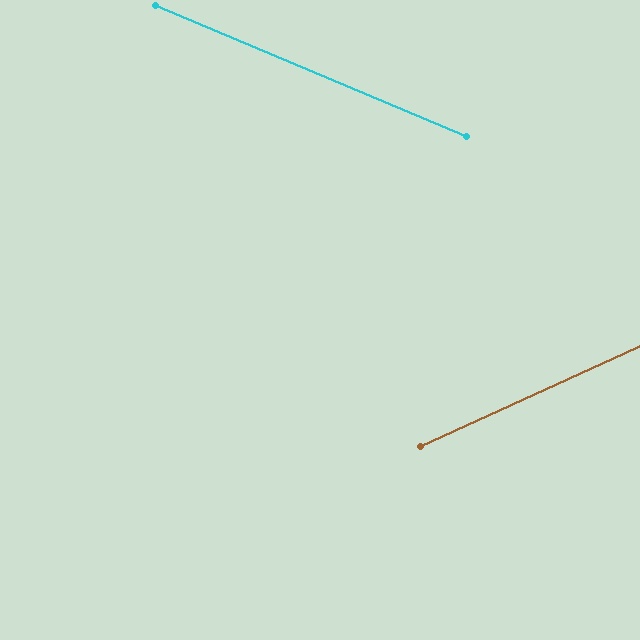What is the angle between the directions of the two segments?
Approximately 47 degrees.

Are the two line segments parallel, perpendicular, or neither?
Neither parallel nor perpendicular — they differ by about 47°.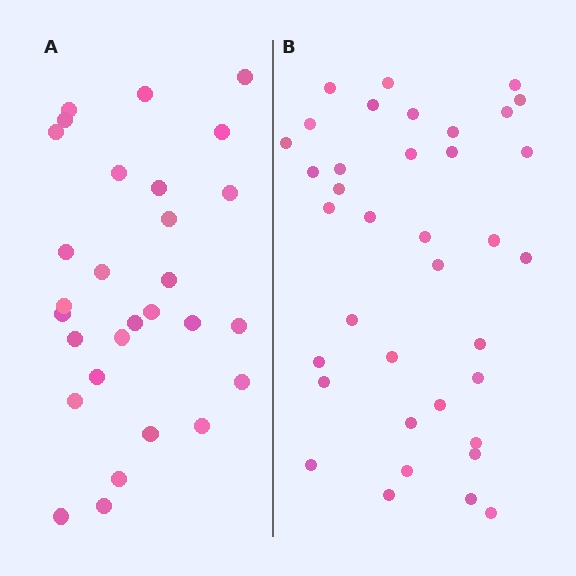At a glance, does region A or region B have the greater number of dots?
Region B (the right region) has more dots.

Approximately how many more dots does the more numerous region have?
Region B has roughly 8 or so more dots than region A.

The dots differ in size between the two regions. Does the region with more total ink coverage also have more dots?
No. Region A has more total ink coverage because its dots are larger, but region B actually contains more individual dots. Total area can be misleading — the number of items is what matters here.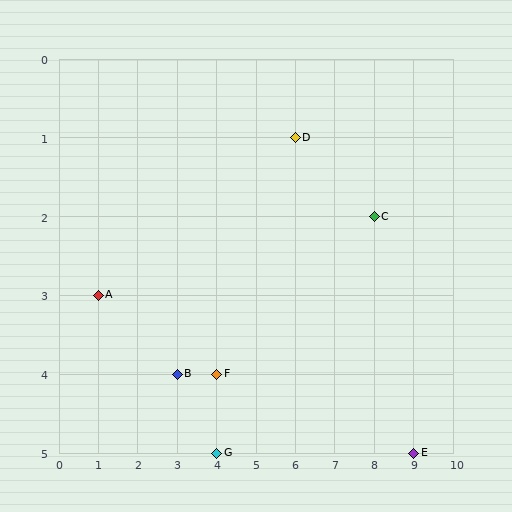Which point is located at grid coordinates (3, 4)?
Point B is at (3, 4).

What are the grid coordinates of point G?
Point G is at grid coordinates (4, 5).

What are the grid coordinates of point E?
Point E is at grid coordinates (9, 5).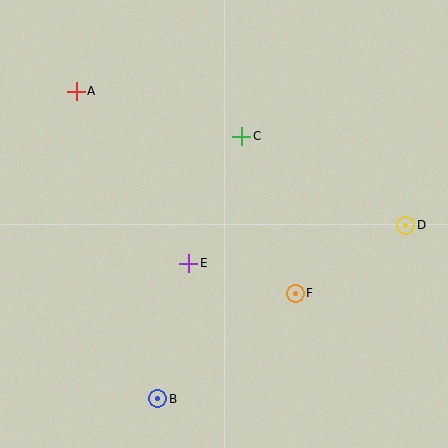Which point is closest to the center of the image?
Point E at (189, 263) is closest to the center.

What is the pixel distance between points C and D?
The distance between C and D is 187 pixels.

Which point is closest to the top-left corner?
Point A is closest to the top-left corner.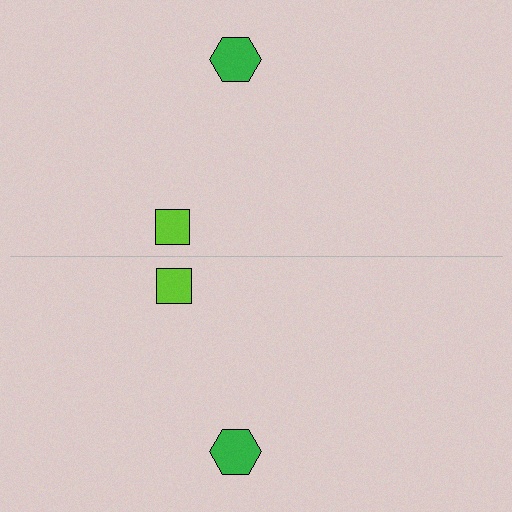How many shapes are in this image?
There are 4 shapes in this image.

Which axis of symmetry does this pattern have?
The pattern has a horizontal axis of symmetry running through the center of the image.